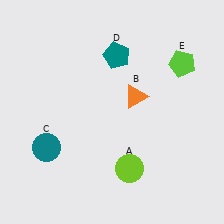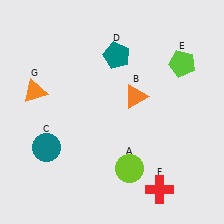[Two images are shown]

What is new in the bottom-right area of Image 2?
A red cross (F) was added in the bottom-right area of Image 2.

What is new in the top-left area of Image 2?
An orange triangle (G) was added in the top-left area of Image 2.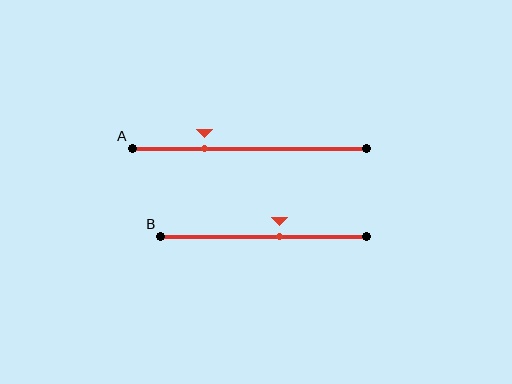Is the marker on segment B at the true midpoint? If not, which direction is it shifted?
No, the marker on segment B is shifted to the right by about 8% of the segment length.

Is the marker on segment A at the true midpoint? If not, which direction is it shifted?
No, the marker on segment A is shifted to the left by about 19% of the segment length.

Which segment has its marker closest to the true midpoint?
Segment B has its marker closest to the true midpoint.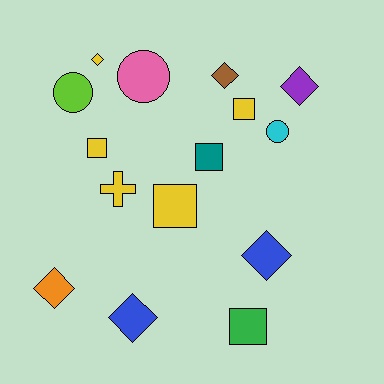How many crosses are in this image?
There is 1 cross.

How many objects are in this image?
There are 15 objects.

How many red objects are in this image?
There are no red objects.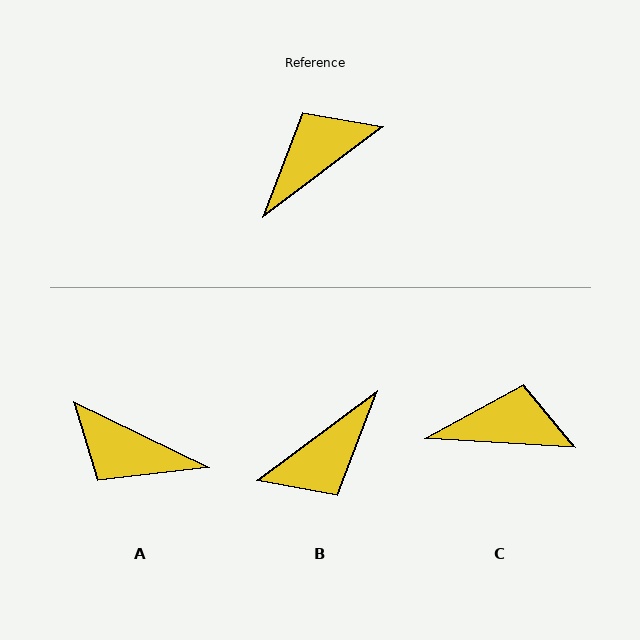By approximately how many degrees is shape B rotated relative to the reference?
Approximately 180 degrees counter-clockwise.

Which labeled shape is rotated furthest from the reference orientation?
B, about 180 degrees away.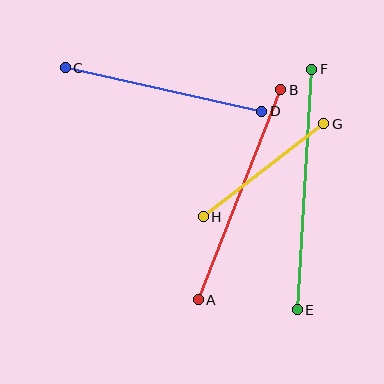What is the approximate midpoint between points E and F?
The midpoint is at approximately (304, 189) pixels.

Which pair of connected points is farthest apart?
Points E and F are farthest apart.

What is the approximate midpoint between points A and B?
The midpoint is at approximately (239, 195) pixels.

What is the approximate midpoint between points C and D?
The midpoint is at approximately (164, 89) pixels.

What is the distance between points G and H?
The distance is approximately 153 pixels.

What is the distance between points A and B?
The distance is approximately 225 pixels.